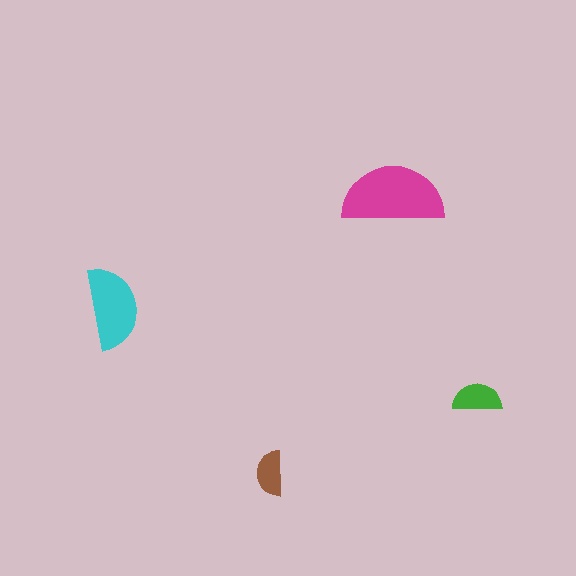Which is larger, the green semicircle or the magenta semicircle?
The magenta one.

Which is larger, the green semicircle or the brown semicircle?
The green one.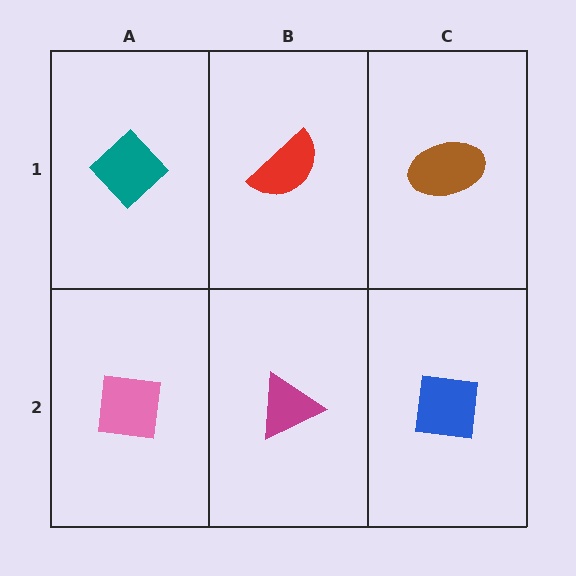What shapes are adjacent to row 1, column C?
A blue square (row 2, column C), a red semicircle (row 1, column B).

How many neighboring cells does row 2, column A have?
2.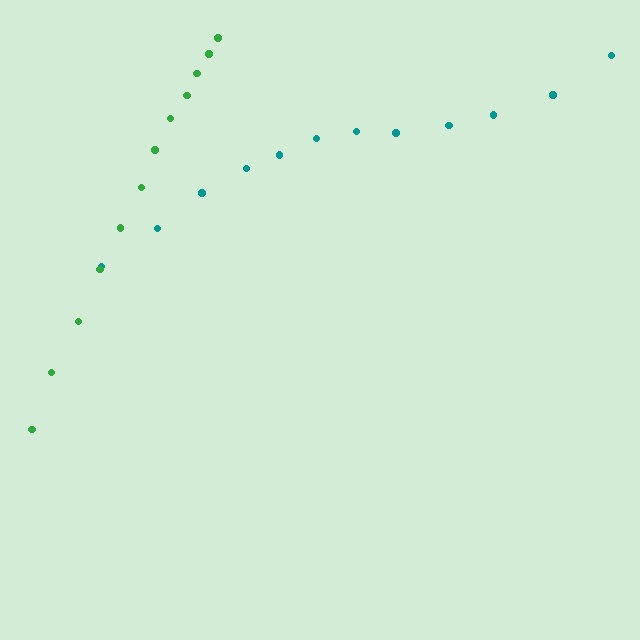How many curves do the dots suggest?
There are 2 distinct paths.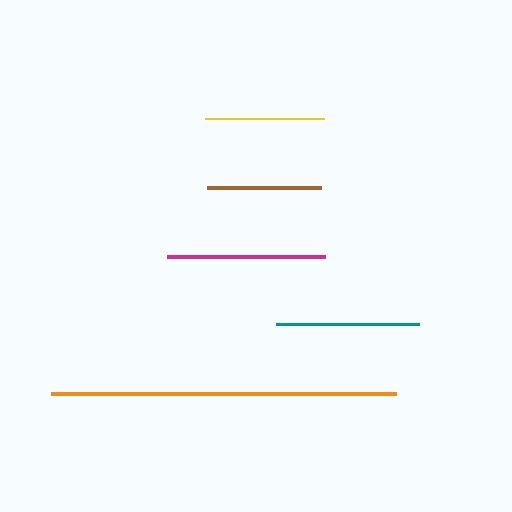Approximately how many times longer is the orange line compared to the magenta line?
The orange line is approximately 2.2 times the length of the magenta line.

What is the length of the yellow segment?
The yellow segment is approximately 119 pixels long.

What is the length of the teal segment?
The teal segment is approximately 143 pixels long.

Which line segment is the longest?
The orange line is the longest at approximately 345 pixels.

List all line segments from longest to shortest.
From longest to shortest: orange, magenta, teal, yellow, brown.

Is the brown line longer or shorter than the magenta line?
The magenta line is longer than the brown line.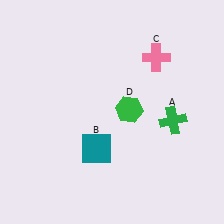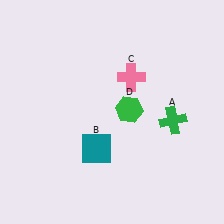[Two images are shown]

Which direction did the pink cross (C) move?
The pink cross (C) moved left.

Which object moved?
The pink cross (C) moved left.